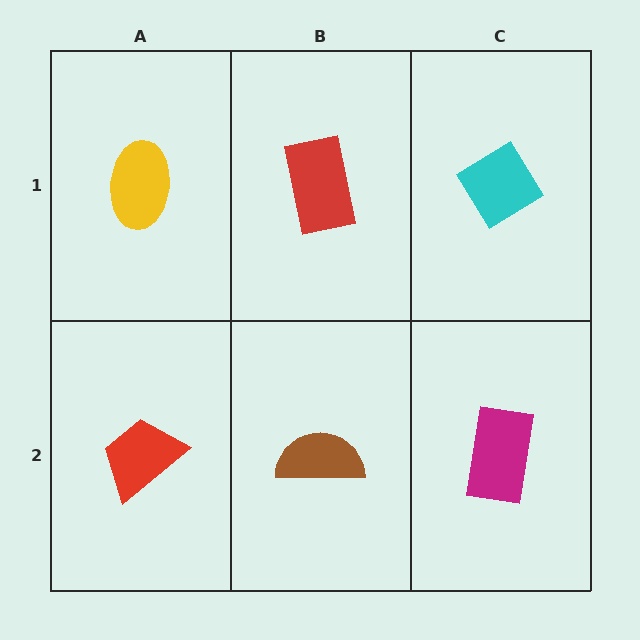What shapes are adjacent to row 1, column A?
A red trapezoid (row 2, column A), a red rectangle (row 1, column B).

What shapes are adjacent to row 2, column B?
A red rectangle (row 1, column B), a red trapezoid (row 2, column A), a magenta rectangle (row 2, column C).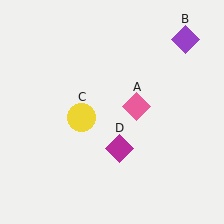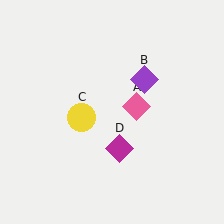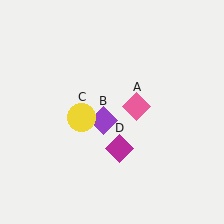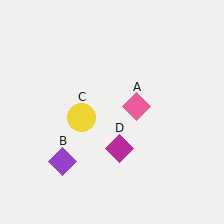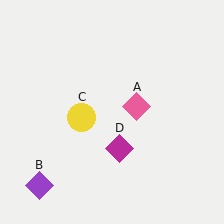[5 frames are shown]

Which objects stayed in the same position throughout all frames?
Pink diamond (object A) and yellow circle (object C) and magenta diamond (object D) remained stationary.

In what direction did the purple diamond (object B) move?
The purple diamond (object B) moved down and to the left.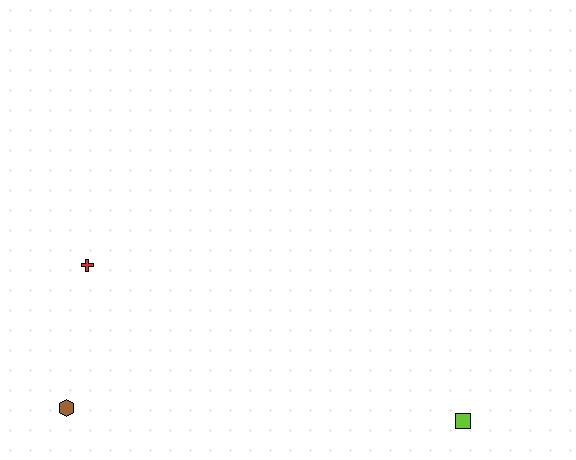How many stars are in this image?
There are no stars.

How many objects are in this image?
There are 3 objects.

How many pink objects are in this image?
There are no pink objects.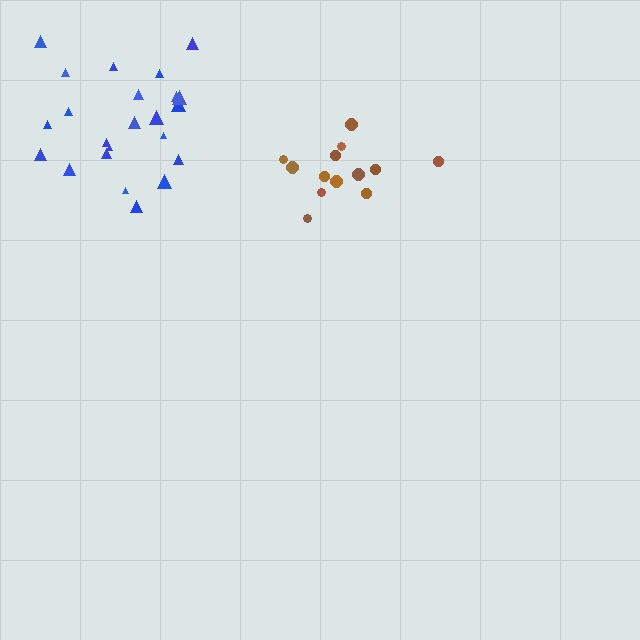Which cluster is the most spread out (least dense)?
Blue.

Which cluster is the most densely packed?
Brown.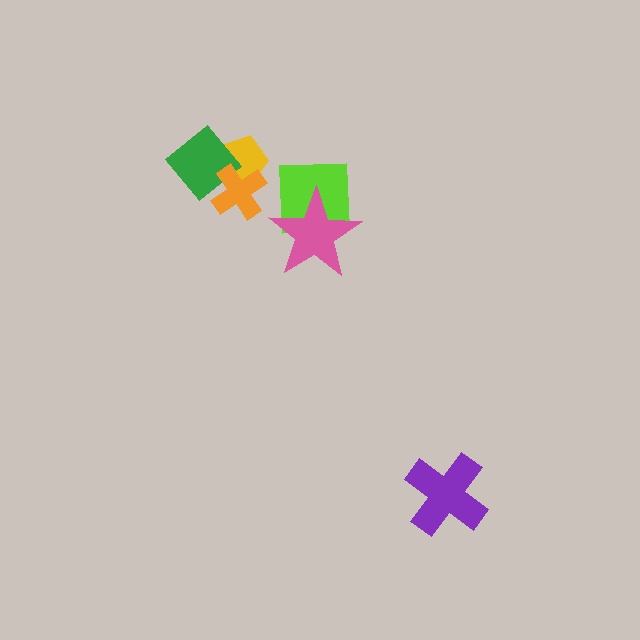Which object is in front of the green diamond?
The orange cross is in front of the green diamond.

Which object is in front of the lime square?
The pink star is in front of the lime square.